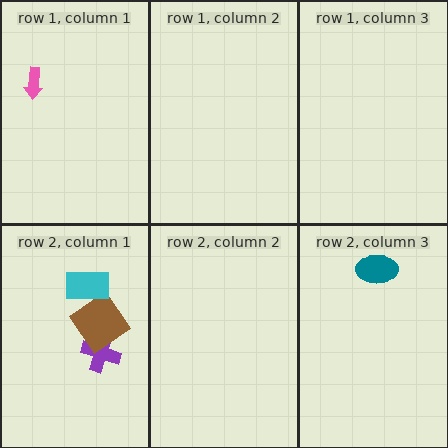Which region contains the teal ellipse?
The row 2, column 3 region.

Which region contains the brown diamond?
The row 2, column 1 region.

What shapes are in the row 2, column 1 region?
The purple cross, the brown diamond, the cyan rectangle.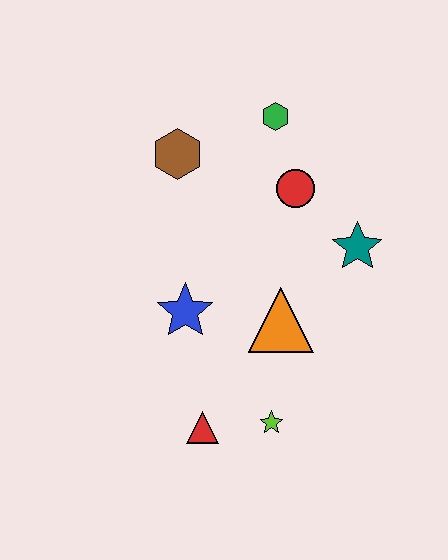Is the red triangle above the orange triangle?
No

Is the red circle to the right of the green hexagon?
Yes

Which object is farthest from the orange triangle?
The green hexagon is farthest from the orange triangle.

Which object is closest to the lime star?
The red triangle is closest to the lime star.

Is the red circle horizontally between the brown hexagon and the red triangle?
No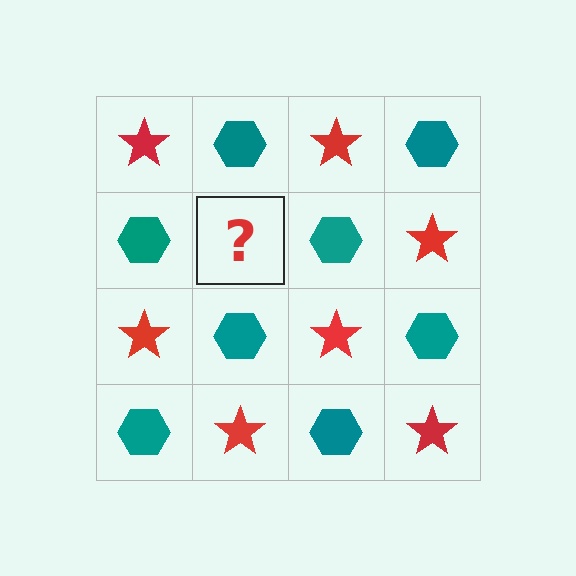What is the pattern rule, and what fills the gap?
The rule is that it alternates red star and teal hexagon in a checkerboard pattern. The gap should be filled with a red star.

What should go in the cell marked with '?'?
The missing cell should contain a red star.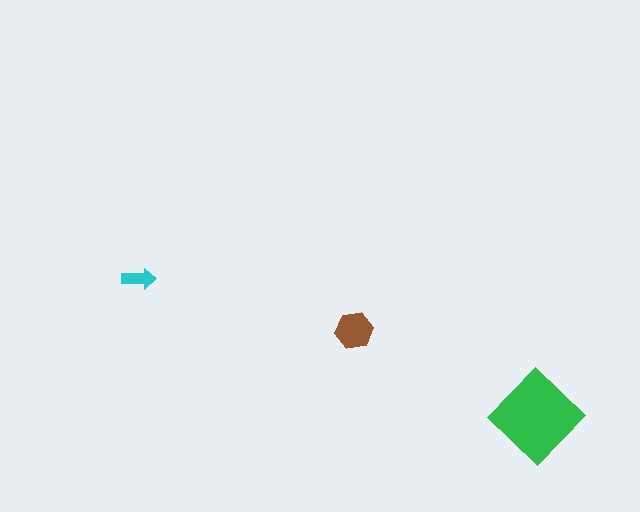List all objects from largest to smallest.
The green diamond, the brown hexagon, the cyan arrow.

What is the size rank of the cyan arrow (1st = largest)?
3rd.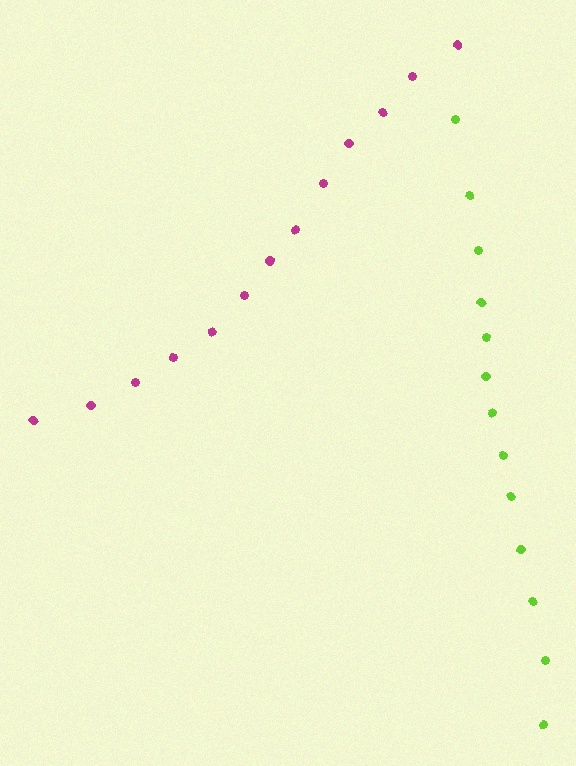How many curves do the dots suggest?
There are 2 distinct paths.